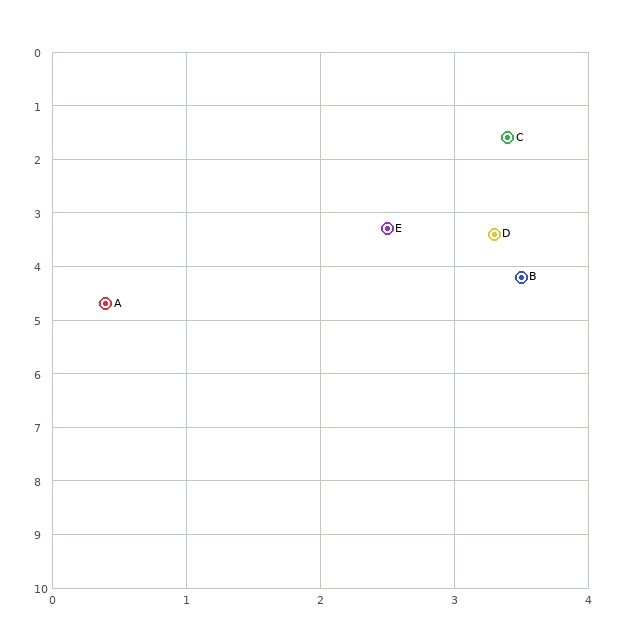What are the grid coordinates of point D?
Point D is at approximately (3.3, 3.4).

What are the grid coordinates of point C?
Point C is at approximately (3.4, 1.6).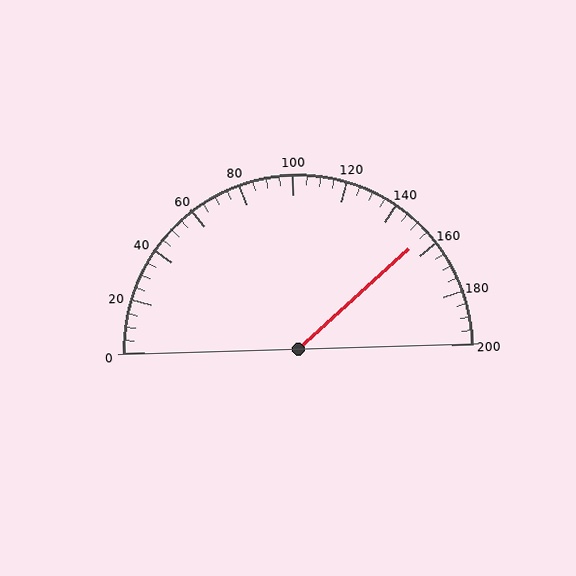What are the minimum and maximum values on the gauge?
The gauge ranges from 0 to 200.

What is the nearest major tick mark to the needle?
The nearest major tick mark is 160.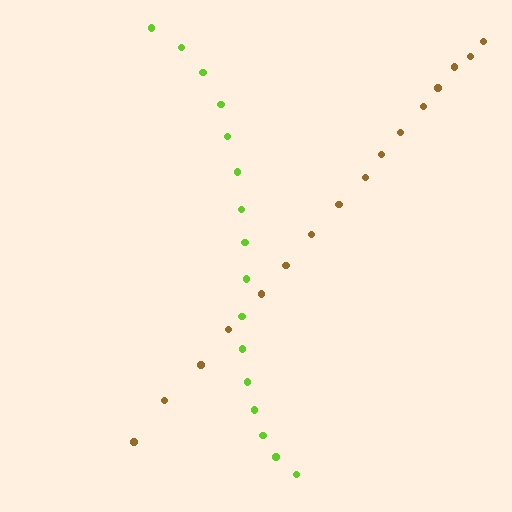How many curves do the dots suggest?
There are 2 distinct paths.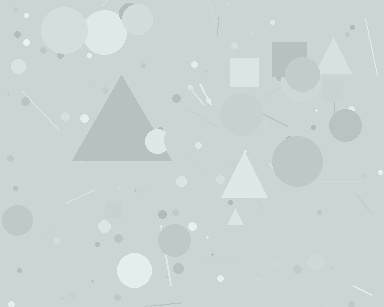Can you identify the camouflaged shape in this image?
The camouflaged shape is a triangle.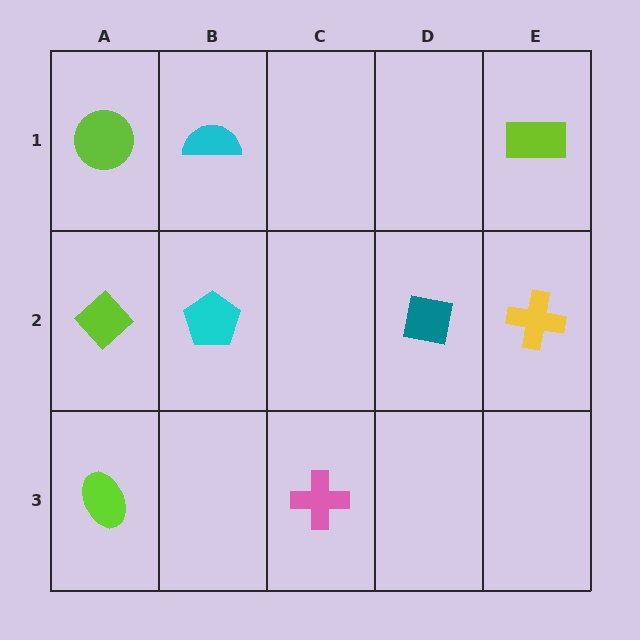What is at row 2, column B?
A cyan pentagon.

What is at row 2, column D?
A teal square.